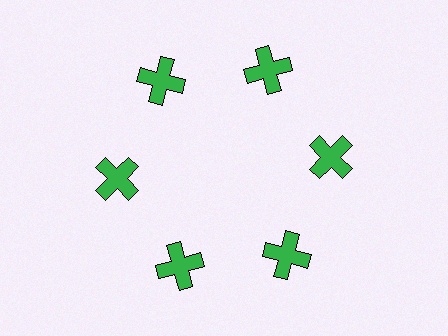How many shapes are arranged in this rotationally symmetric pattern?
There are 6 shapes, arranged in 6 groups of 1.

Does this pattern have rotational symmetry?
Yes, this pattern has 6-fold rotational symmetry. It looks the same after rotating 60 degrees around the center.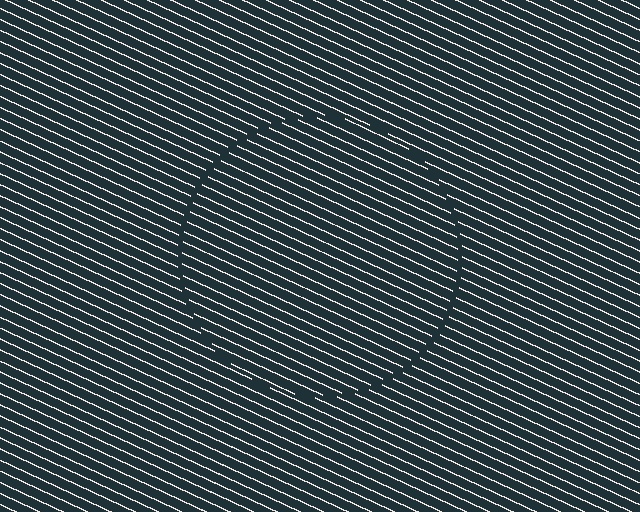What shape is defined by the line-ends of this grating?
An illusory circle. The interior of the shape contains the same grating, shifted by half a period — the contour is defined by the phase discontinuity where line-ends from the inner and outer gratings abut.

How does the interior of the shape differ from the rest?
The interior of the shape contains the same grating, shifted by half a period — the contour is defined by the phase discontinuity where line-ends from the inner and outer gratings abut.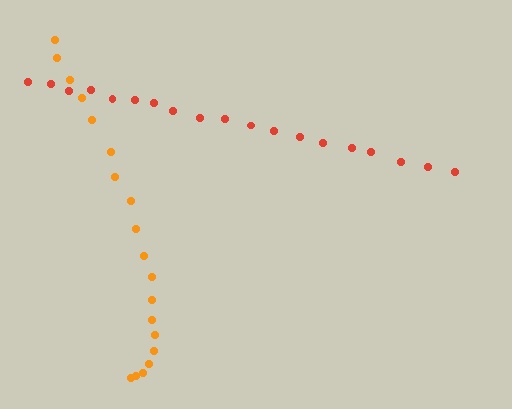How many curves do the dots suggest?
There are 2 distinct paths.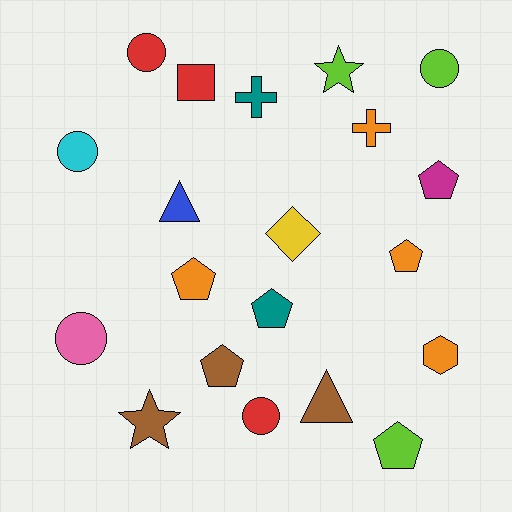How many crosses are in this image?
There are 2 crosses.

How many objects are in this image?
There are 20 objects.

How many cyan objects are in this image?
There is 1 cyan object.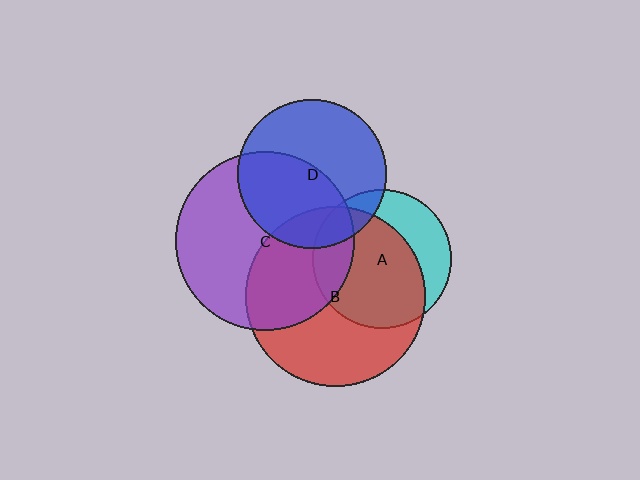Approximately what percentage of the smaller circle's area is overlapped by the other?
Approximately 15%.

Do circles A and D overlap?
Yes.